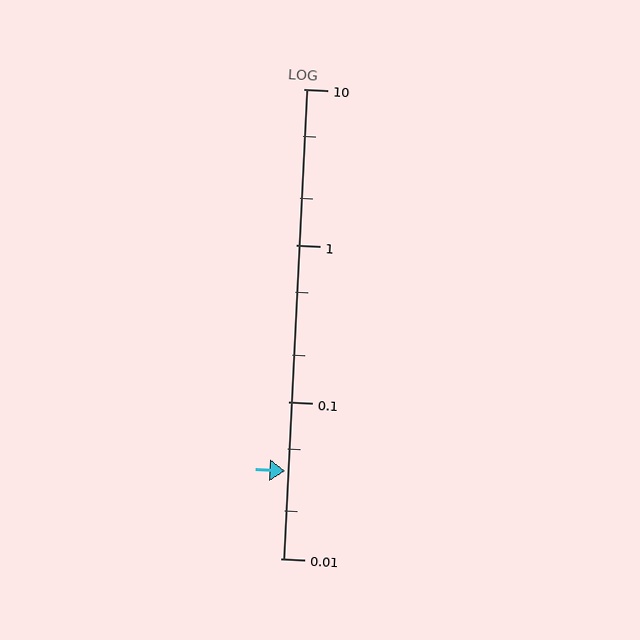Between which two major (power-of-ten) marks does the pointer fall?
The pointer is between 0.01 and 0.1.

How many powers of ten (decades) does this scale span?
The scale spans 3 decades, from 0.01 to 10.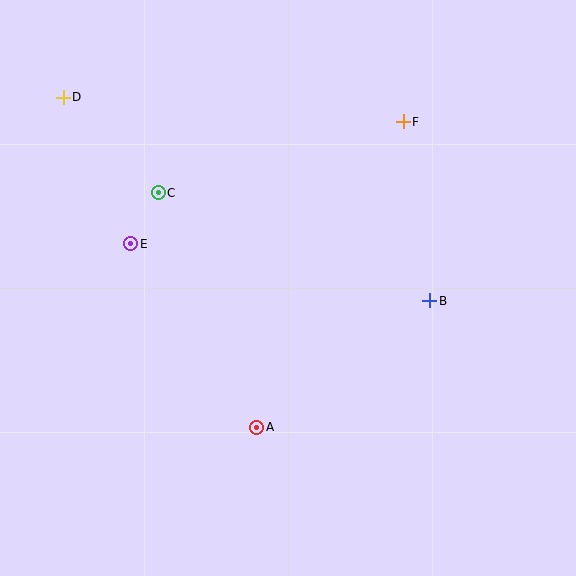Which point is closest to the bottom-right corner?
Point B is closest to the bottom-right corner.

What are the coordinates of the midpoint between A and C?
The midpoint between A and C is at (207, 310).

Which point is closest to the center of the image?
Point B at (430, 301) is closest to the center.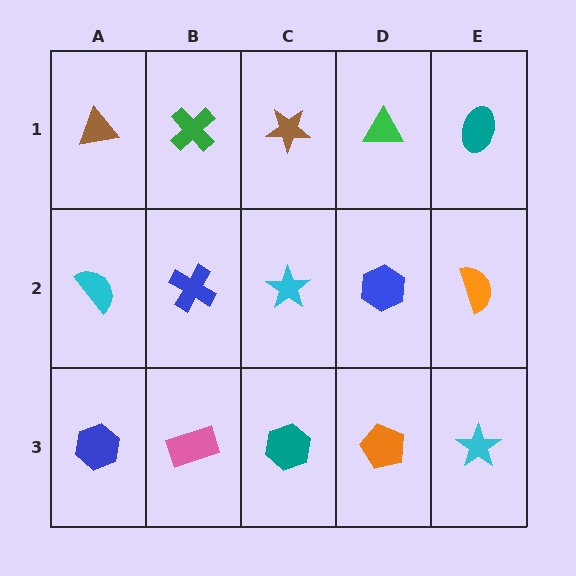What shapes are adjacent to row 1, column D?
A blue hexagon (row 2, column D), a brown star (row 1, column C), a teal ellipse (row 1, column E).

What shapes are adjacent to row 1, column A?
A cyan semicircle (row 2, column A), a green cross (row 1, column B).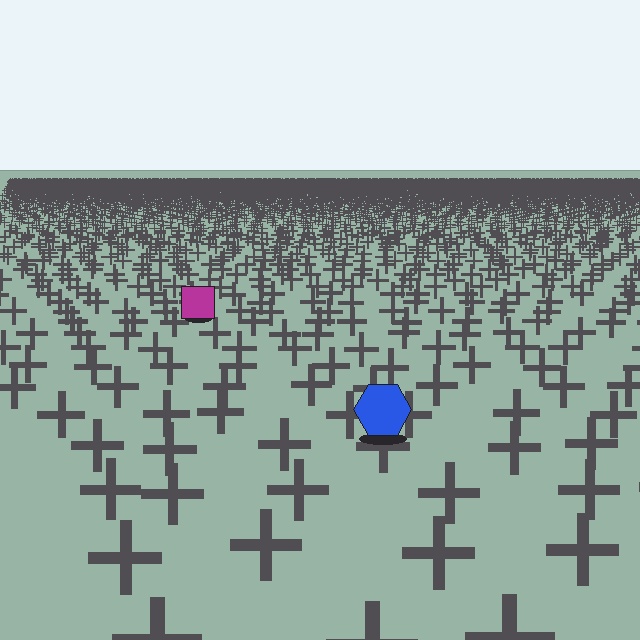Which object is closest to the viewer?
The blue hexagon is closest. The texture marks near it are larger and more spread out.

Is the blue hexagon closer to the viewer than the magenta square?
Yes. The blue hexagon is closer — you can tell from the texture gradient: the ground texture is coarser near it.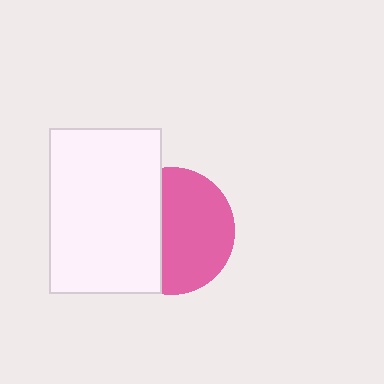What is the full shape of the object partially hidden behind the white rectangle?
The partially hidden object is a pink circle.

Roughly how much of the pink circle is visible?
About half of it is visible (roughly 60%).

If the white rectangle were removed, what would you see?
You would see the complete pink circle.